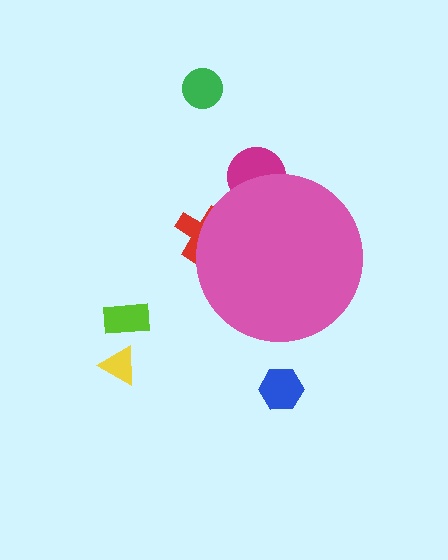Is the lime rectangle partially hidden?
No, the lime rectangle is fully visible.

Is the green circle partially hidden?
No, the green circle is fully visible.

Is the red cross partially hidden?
Yes, the red cross is partially hidden behind the pink circle.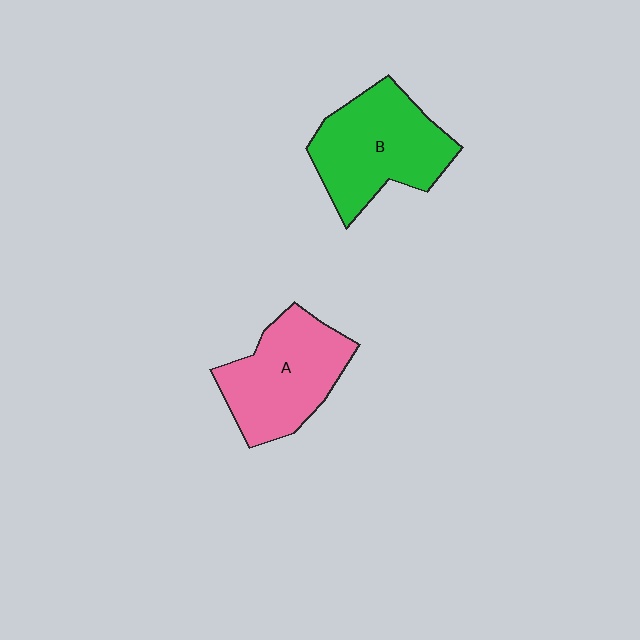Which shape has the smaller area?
Shape A (pink).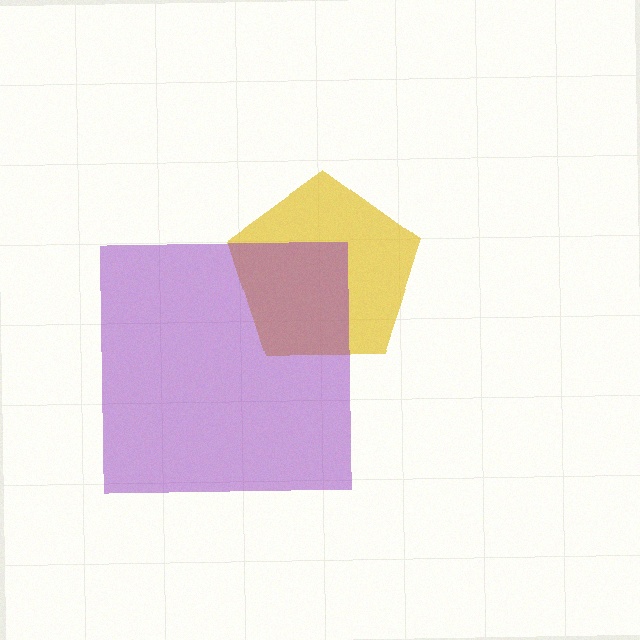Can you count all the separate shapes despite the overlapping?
Yes, there are 2 separate shapes.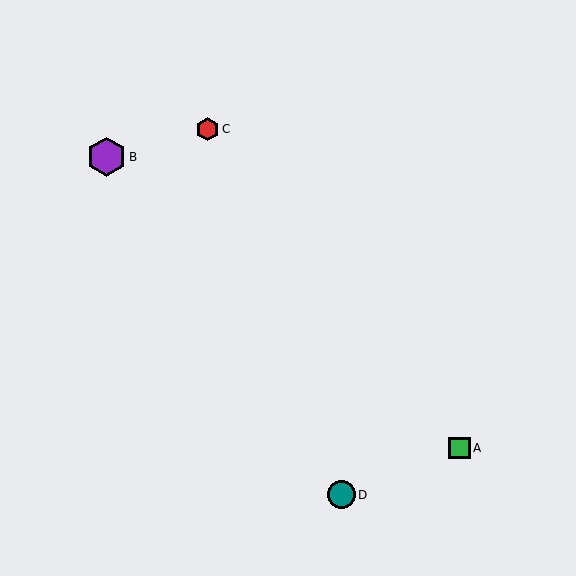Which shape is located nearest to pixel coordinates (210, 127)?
The red hexagon (labeled C) at (207, 129) is nearest to that location.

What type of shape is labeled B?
Shape B is a purple hexagon.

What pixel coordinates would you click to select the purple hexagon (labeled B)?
Click at (107, 157) to select the purple hexagon B.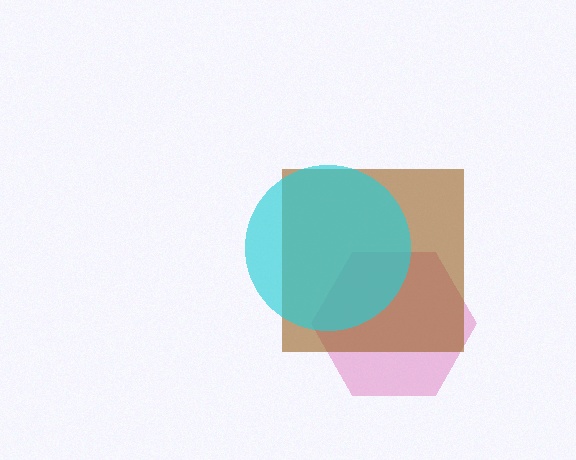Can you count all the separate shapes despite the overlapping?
Yes, there are 3 separate shapes.